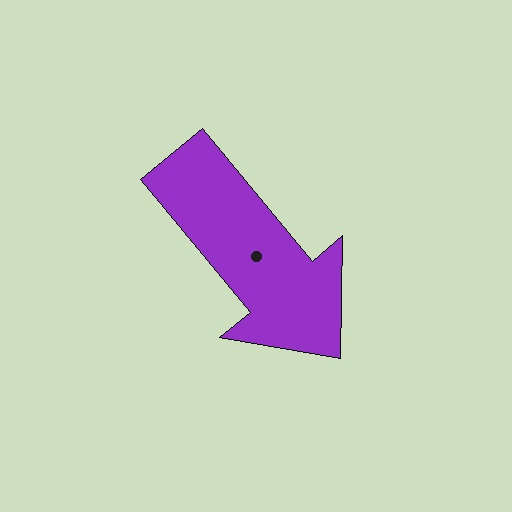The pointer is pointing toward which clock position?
Roughly 5 o'clock.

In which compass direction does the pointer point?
Southeast.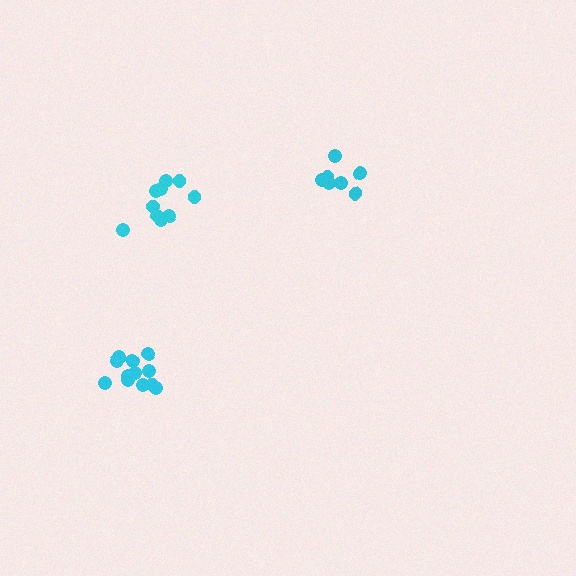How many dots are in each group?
Group 1: 7 dots, Group 2: 12 dots, Group 3: 10 dots (29 total).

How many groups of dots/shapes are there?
There are 3 groups.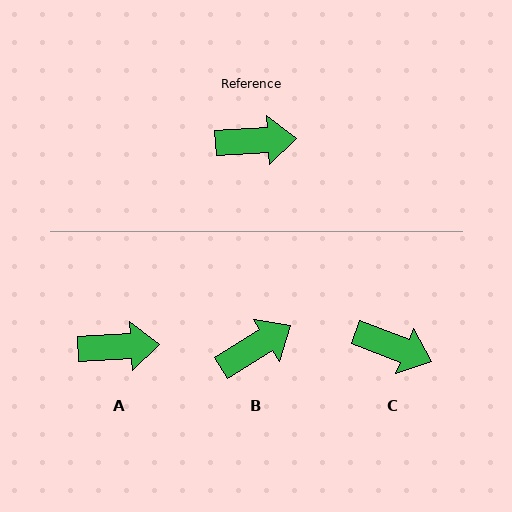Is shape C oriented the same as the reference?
No, it is off by about 25 degrees.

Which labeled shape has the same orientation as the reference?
A.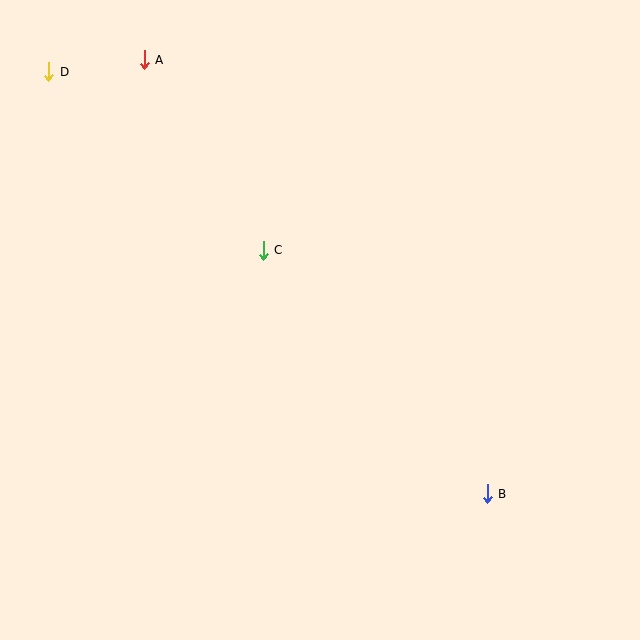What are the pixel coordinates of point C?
Point C is at (263, 250).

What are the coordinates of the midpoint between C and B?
The midpoint between C and B is at (375, 372).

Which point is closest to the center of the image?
Point C at (263, 250) is closest to the center.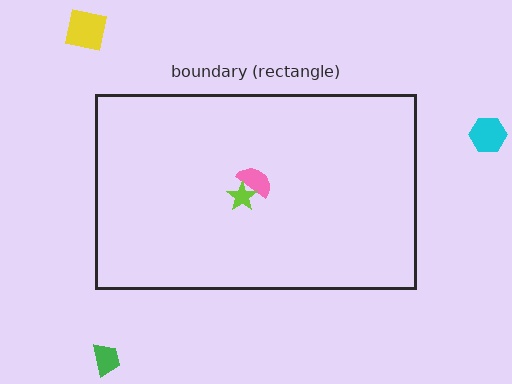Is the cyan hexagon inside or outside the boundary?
Outside.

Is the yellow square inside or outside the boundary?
Outside.